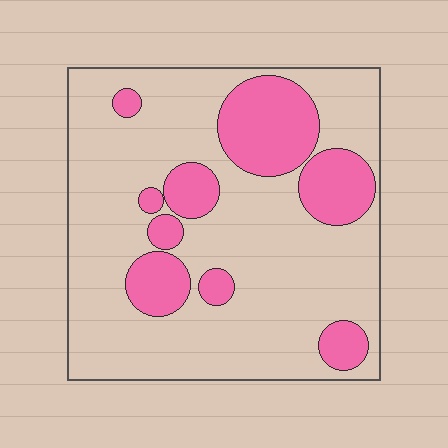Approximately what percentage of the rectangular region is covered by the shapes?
Approximately 25%.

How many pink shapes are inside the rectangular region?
9.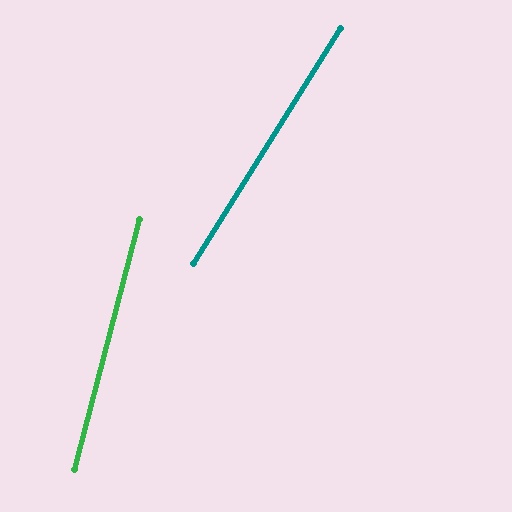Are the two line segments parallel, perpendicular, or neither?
Neither parallel nor perpendicular — they differ by about 17°.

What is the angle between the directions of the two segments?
Approximately 17 degrees.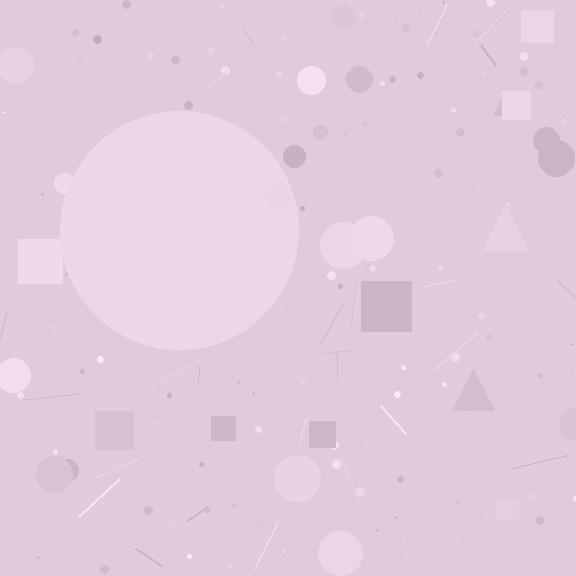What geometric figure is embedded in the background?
A circle is embedded in the background.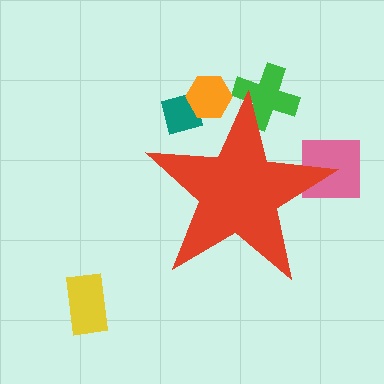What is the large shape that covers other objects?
A red star.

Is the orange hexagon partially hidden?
Yes, the orange hexagon is partially hidden behind the red star.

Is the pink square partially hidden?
Yes, the pink square is partially hidden behind the red star.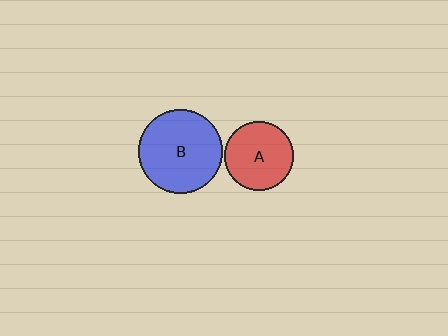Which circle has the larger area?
Circle B (blue).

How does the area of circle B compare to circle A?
Approximately 1.4 times.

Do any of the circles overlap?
No, none of the circles overlap.